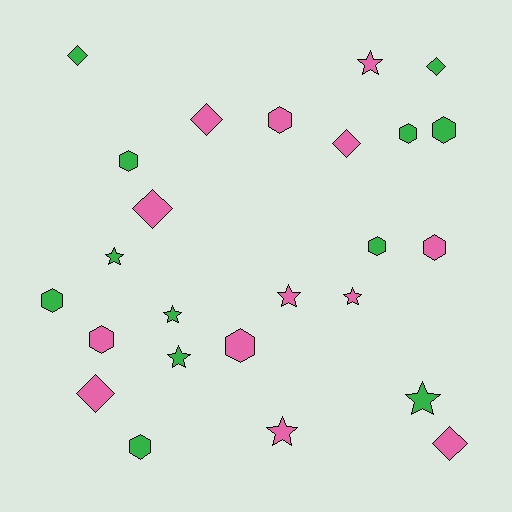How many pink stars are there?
There are 4 pink stars.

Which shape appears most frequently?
Hexagon, with 10 objects.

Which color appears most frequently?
Pink, with 13 objects.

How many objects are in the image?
There are 25 objects.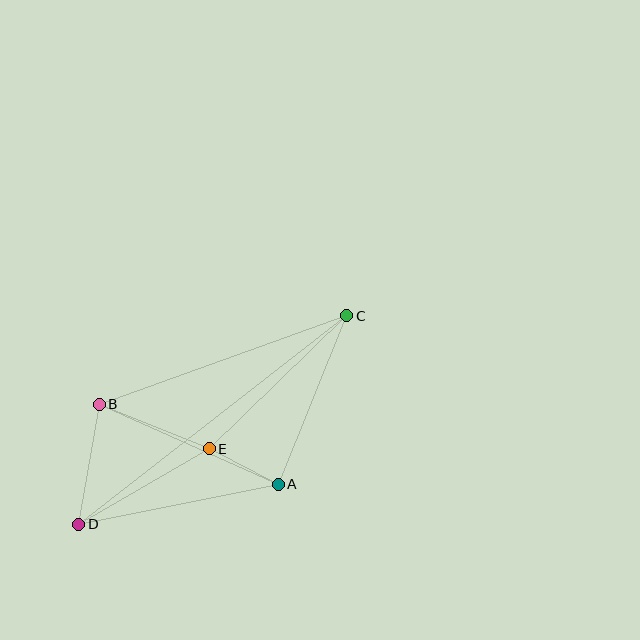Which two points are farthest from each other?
Points C and D are farthest from each other.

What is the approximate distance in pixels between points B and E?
The distance between B and E is approximately 119 pixels.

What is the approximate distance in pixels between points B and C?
The distance between B and C is approximately 263 pixels.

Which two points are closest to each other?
Points A and E are closest to each other.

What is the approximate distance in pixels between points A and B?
The distance between A and B is approximately 196 pixels.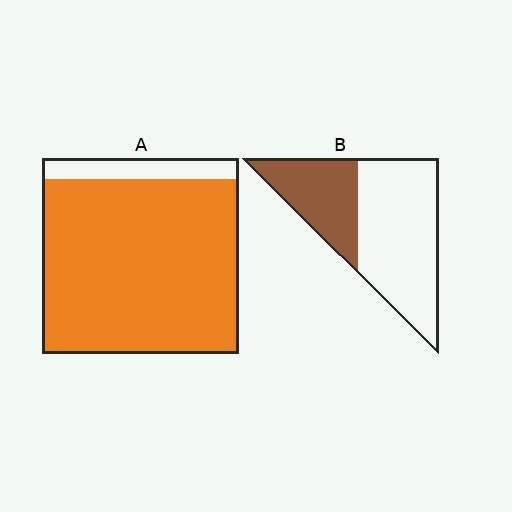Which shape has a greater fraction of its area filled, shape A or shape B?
Shape A.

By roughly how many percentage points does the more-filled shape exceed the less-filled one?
By roughly 55 percentage points (A over B).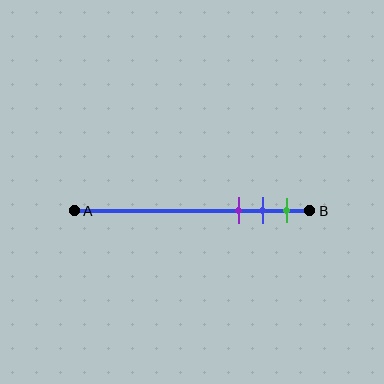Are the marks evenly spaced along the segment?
Yes, the marks are approximately evenly spaced.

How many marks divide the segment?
There are 3 marks dividing the segment.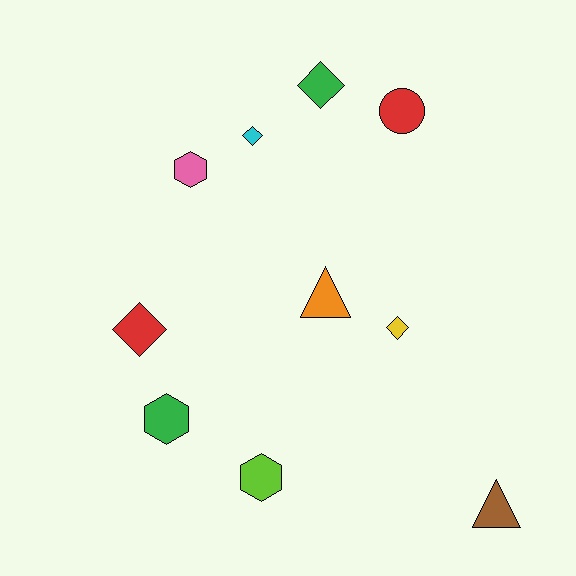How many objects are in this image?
There are 10 objects.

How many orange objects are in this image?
There is 1 orange object.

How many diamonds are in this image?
There are 4 diamonds.